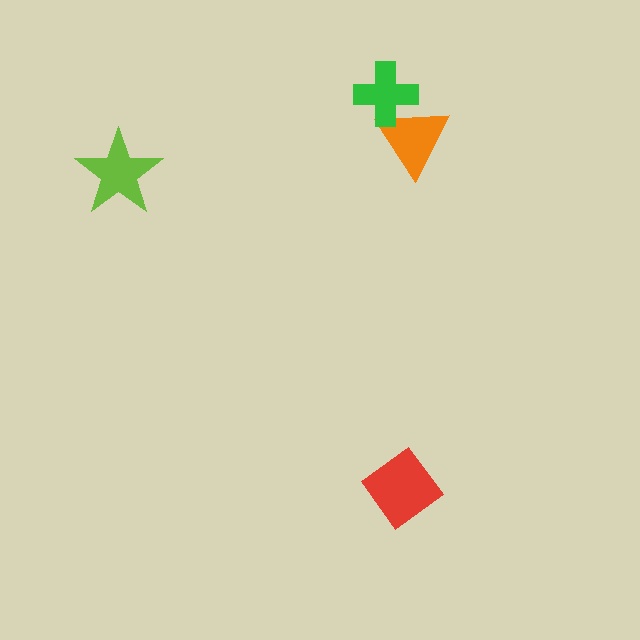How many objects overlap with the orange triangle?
1 object overlaps with the orange triangle.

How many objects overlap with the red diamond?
0 objects overlap with the red diamond.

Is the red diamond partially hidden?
No, no other shape covers it.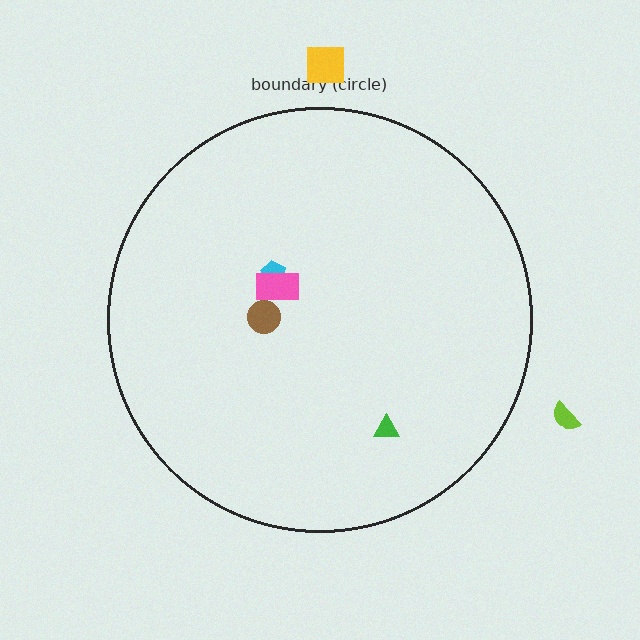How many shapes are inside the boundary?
4 inside, 2 outside.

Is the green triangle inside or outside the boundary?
Inside.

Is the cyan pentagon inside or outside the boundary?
Inside.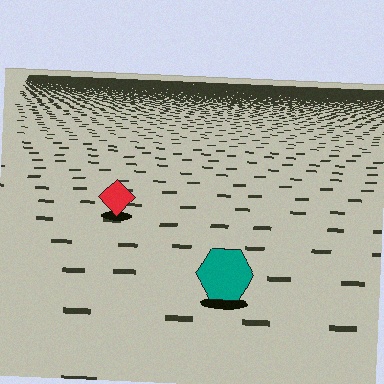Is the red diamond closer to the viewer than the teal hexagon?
No. The teal hexagon is closer — you can tell from the texture gradient: the ground texture is coarser near it.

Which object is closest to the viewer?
The teal hexagon is closest. The texture marks near it are larger and more spread out.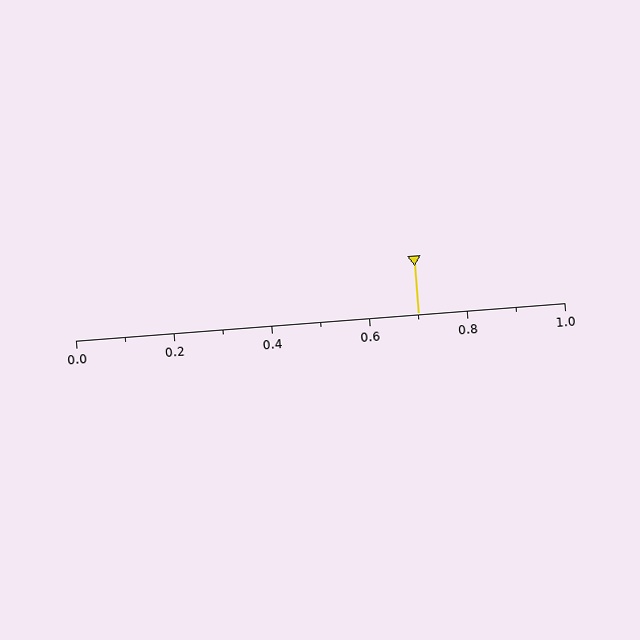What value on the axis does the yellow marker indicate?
The marker indicates approximately 0.7.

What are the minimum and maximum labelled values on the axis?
The axis runs from 0.0 to 1.0.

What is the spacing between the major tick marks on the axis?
The major ticks are spaced 0.2 apart.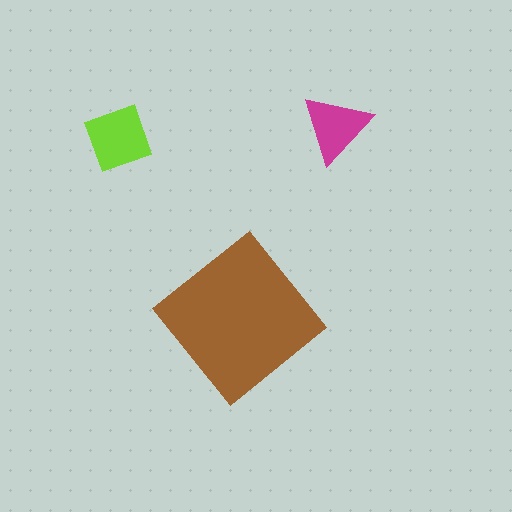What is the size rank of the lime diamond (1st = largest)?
2nd.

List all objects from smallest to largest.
The magenta triangle, the lime diamond, the brown diamond.